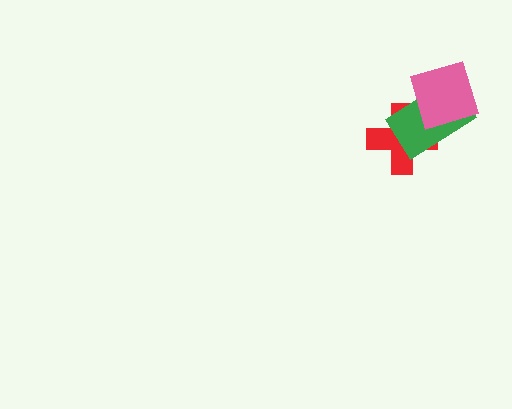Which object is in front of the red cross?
The green rectangle is in front of the red cross.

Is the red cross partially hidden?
Yes, it is partially covered by another shape.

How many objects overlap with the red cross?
1 object overlaps with the red cross.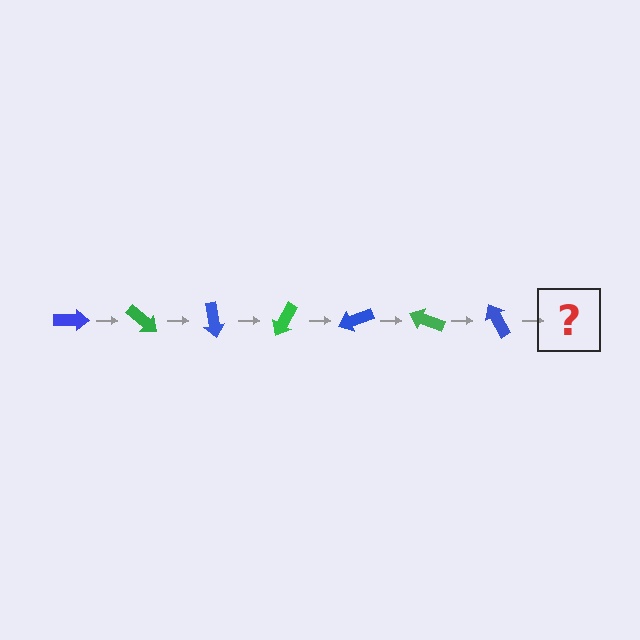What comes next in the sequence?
The next element should be a green arrow, rotated 280 degrees from the start.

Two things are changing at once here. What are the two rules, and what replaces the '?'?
The two rules are that it rotates 40 degrees each step and the color cycles through blue and green. The '?' should be a green arrow, rotated 280 degrees from the start.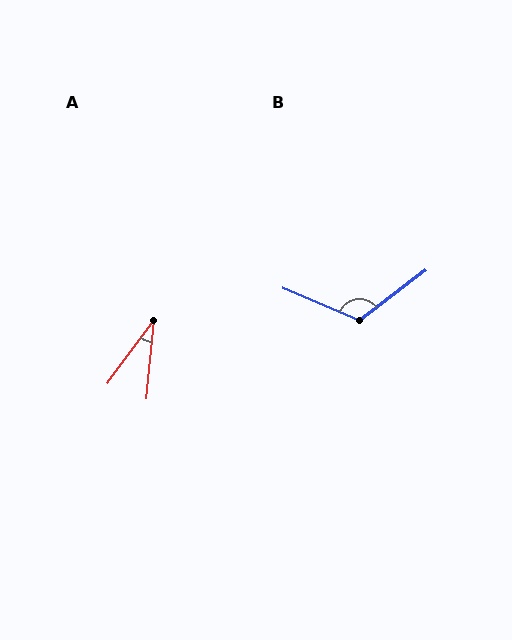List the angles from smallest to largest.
A (31°), B (119°).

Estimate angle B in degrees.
Approximately 119 degrees.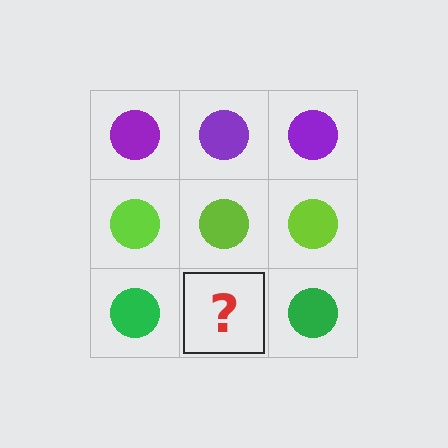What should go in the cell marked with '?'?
The missing cell should contain a green circle.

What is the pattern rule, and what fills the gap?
The rule is that each row has a consistent color. The gap should be filled with a green circle.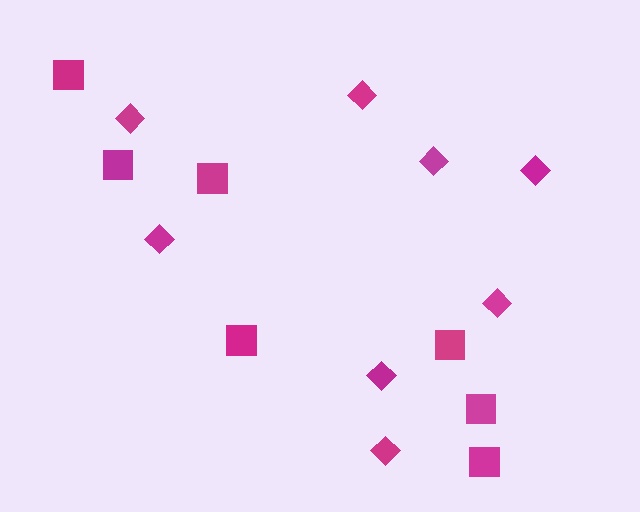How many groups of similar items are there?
There are 2 groups: one group of diamonds (8) and one group of squares (7).